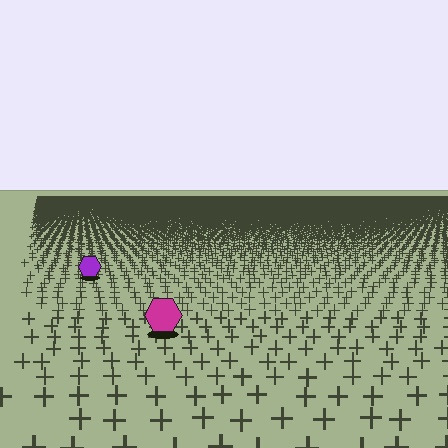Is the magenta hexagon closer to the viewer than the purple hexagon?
Yes. The magenta hexagon is closer — you can tell from the texture gradient: the ground texture is coarser near it.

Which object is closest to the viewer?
The magenta hexagon is closest. The texture marks near it are larger and more spread out.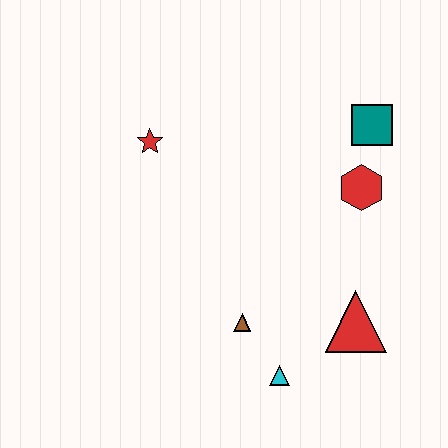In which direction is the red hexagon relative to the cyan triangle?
The red hexagon is above the cyan triangle.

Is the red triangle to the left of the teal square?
Yes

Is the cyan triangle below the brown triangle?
Yes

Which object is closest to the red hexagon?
The teal square is closest to the red hexagon.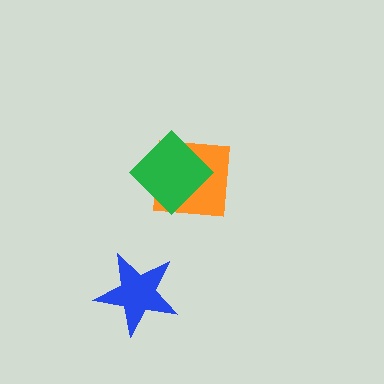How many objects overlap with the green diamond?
1 object overlaps with the green diamond.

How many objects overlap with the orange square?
1 object overlaps with the orange square.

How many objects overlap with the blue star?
0 objects overlap with the blue star.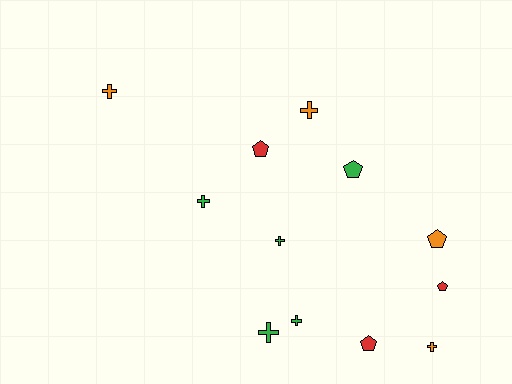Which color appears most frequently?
Green, with 5 objects.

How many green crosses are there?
There are 4 green crosses.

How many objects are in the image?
There are 12 objects.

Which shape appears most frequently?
Cross, with 7 objects.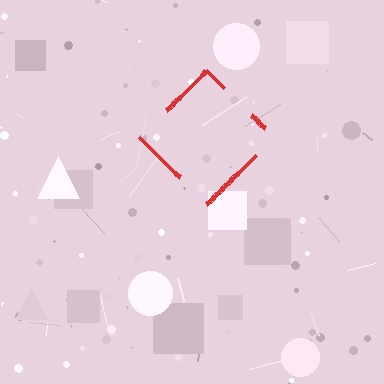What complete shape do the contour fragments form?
The contour fragments form a diamond.